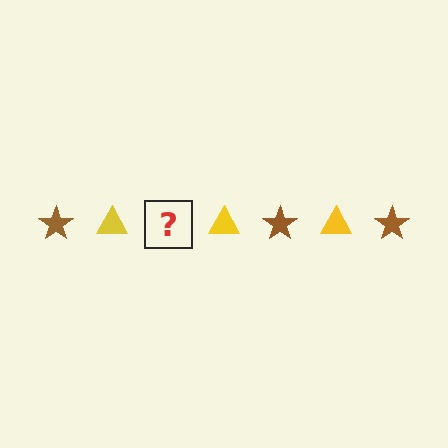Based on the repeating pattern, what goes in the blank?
The blank should be a brown star.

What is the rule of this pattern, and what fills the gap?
The rule is that the pattern alternates between brown star and yellow triangle. The gap should be filled with a brown star.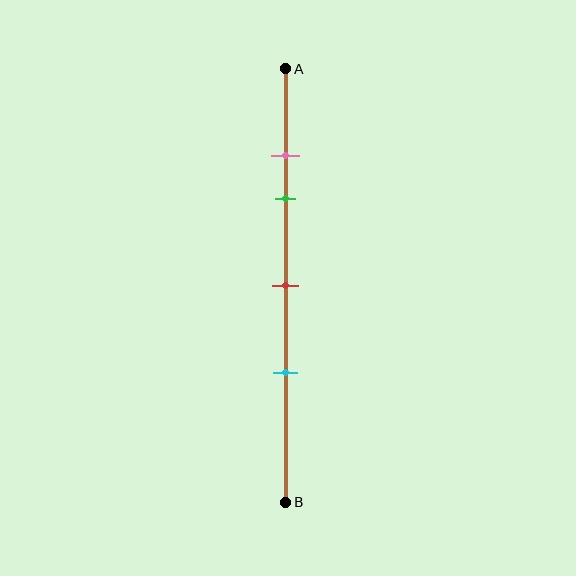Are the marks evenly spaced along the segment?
No, the marks are not evenly spaced.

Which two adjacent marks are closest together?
The pink and green marks are the closest adjacent pair.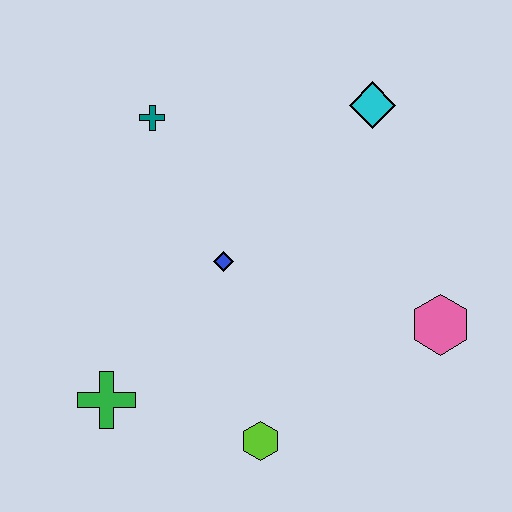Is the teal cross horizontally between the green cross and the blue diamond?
Yes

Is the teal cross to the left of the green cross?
No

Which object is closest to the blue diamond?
The teal cross is closest to the blue diamond.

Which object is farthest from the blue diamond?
The pink hexagon is farthest from the blue diamond.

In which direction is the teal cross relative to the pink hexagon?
The teal cross is to the left of the pink hexagon.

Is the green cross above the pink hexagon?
No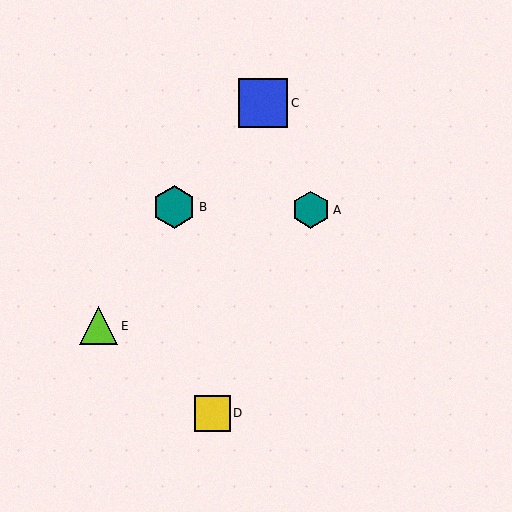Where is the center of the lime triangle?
The center of the lime triangle is at (98, 326).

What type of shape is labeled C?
Shape C is a blue square.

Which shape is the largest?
The blue square (labeled C) is the largest.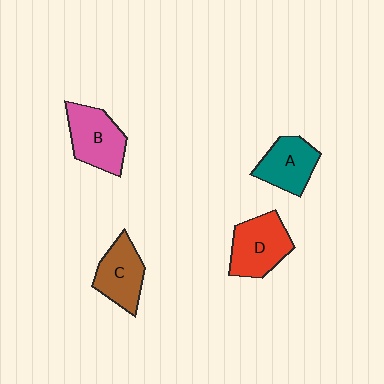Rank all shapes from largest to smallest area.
From largest to smallest: D (red), B (pink), C (brown), A (teal).